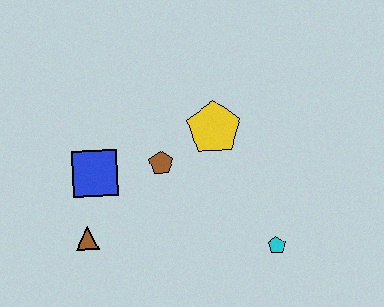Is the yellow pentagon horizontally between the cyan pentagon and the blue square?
Yes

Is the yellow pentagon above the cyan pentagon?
Yes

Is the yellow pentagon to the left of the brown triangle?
No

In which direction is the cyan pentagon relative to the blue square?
The cyan pentagon is to the right of the blue square.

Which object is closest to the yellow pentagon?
The brown pentagon is closest to the yellow pentagon.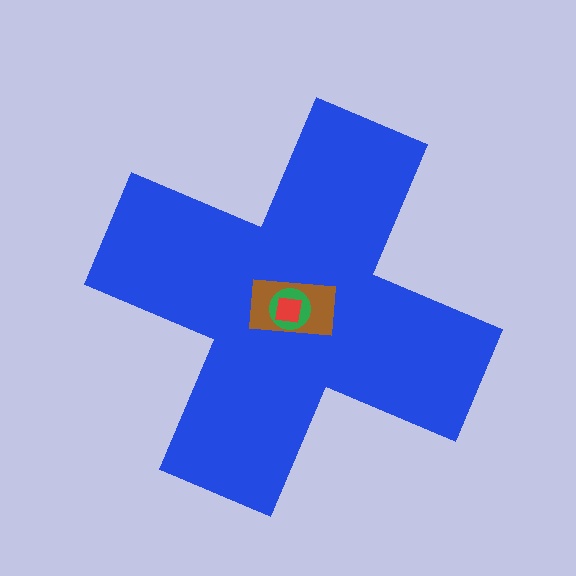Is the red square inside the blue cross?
Yes.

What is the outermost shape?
The blue cross.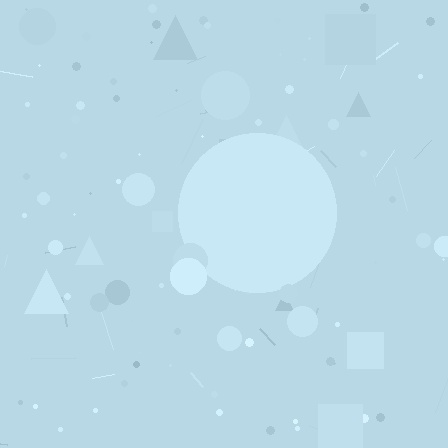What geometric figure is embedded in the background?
A circle is embedded in the background.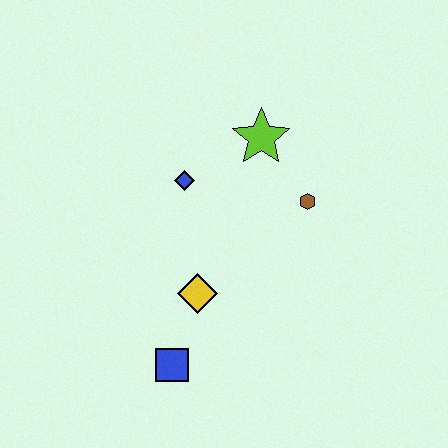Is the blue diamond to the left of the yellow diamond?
Yes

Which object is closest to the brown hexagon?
The lime star is closest to the brown hexagon.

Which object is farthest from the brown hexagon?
The blue square is farthest from the brown hexagon.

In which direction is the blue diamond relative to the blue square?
The blue diamond is above the blue square.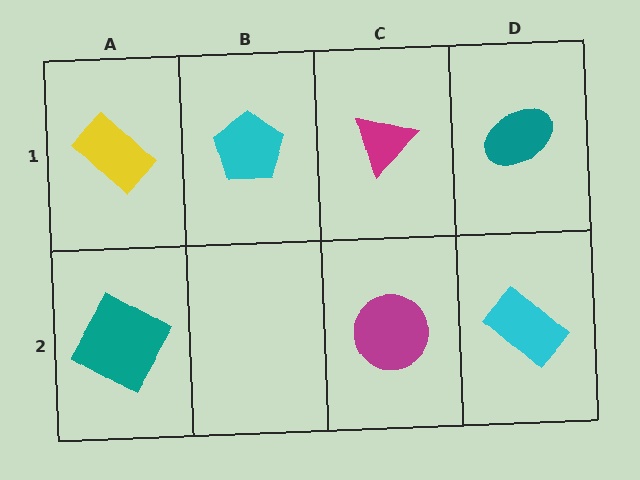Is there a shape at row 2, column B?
No, that cell is empty.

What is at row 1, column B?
A cyan pentagon.